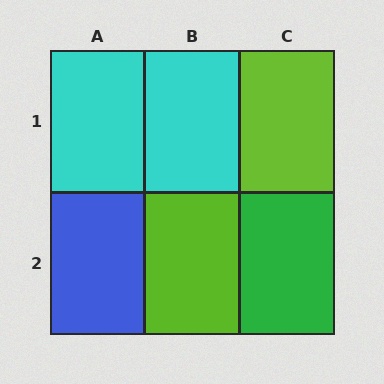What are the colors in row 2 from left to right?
Blue, lime, green.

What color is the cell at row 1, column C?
Lime.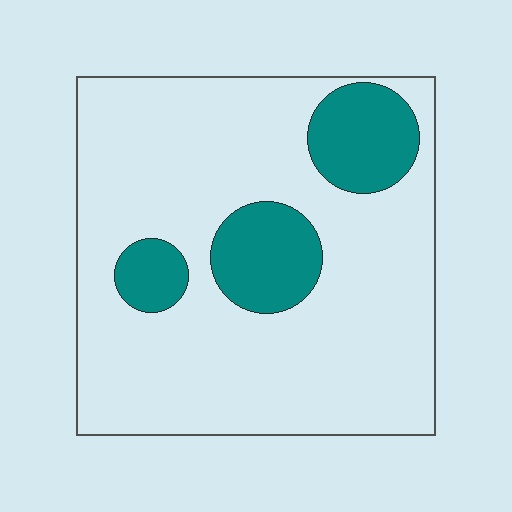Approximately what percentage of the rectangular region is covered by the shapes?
Approximately 20%.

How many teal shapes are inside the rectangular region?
3.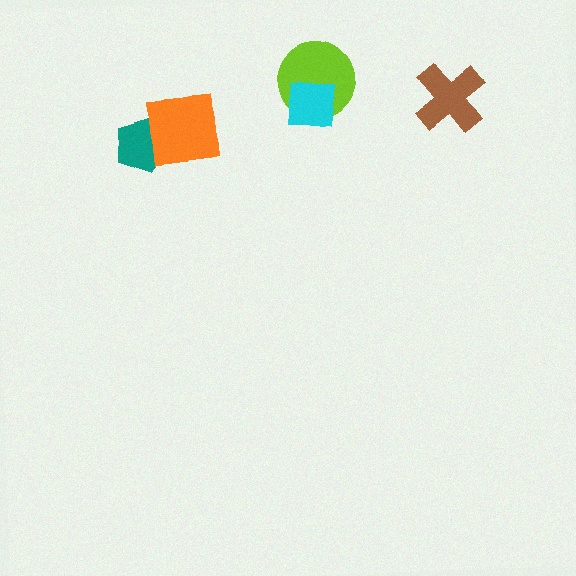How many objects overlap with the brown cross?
0 objects overlap with the brown cross.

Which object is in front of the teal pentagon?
The orange square is in front of the teal pentagon.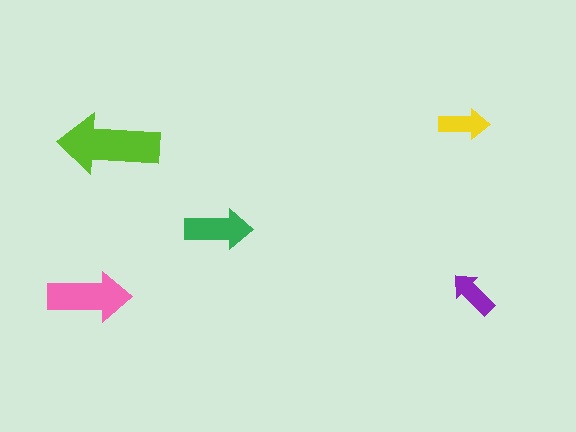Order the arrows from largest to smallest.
the lime one, the pink one, the green one, the yellow one, the purple one.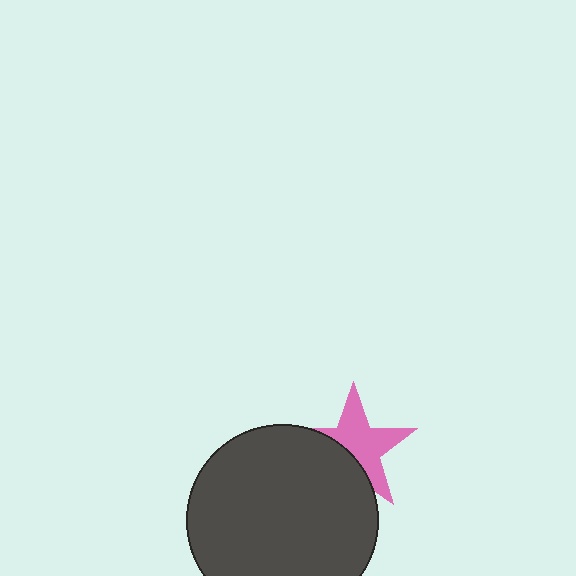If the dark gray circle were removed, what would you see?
You would see the complete pink star.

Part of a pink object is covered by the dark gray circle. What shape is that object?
It is a star.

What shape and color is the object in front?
The object in front is a dark gray circle.